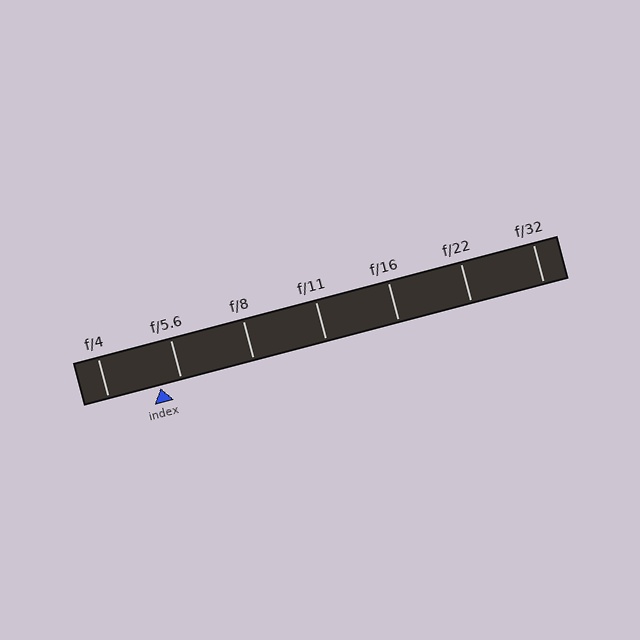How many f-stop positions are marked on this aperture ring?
There are 7 f-stop positions marked.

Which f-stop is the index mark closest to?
The index mark is closest to f/5.6.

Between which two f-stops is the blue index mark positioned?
The index mark is between f/4 and f/5.6.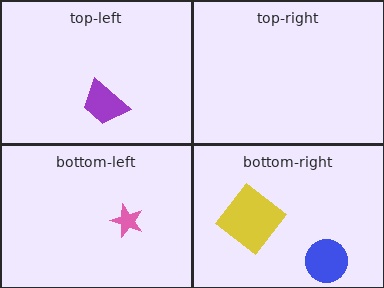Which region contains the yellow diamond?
The bottom-right region.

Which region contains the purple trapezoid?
The top-left region.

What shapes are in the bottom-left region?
The pink star.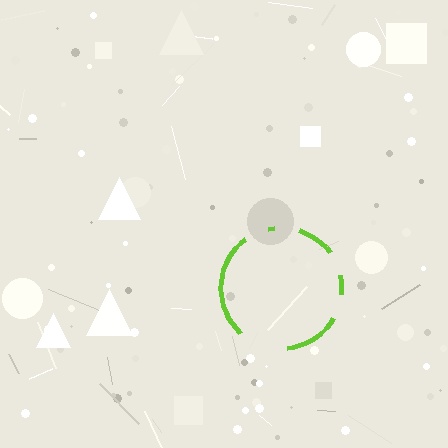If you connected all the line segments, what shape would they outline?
They would outline a circle.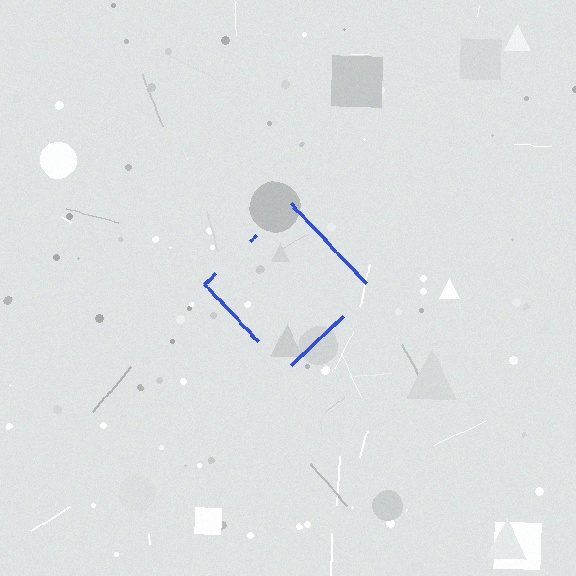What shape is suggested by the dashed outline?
The dashed outline suggests a diamond.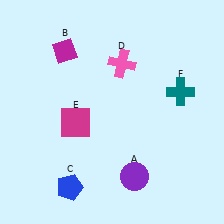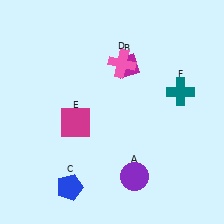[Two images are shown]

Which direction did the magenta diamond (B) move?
The magenta diamond (B) moved right.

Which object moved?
The magenta diamond (B) moved right.